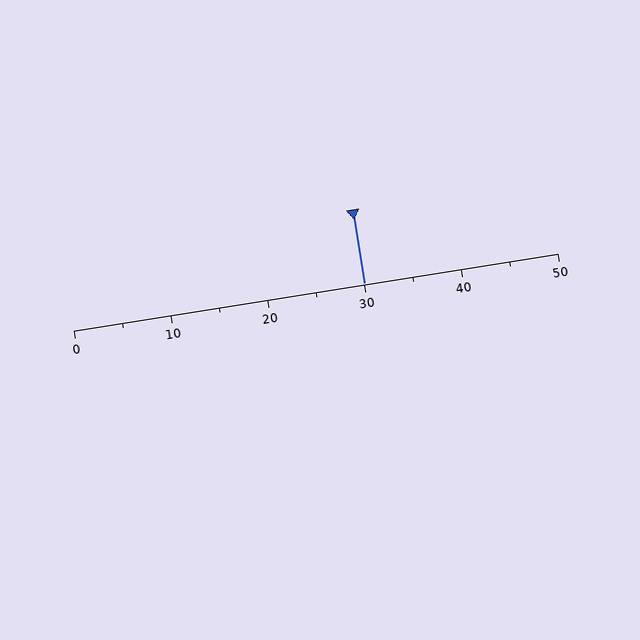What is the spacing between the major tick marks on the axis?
The major ticks are spaced 10 apart.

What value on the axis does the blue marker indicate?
The marker indicates approximately 30.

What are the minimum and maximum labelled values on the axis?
The axis runs from 0 to 50.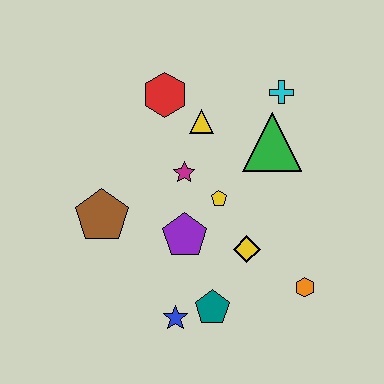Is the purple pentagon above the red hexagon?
No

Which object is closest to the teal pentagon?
The blue star is closest to the teal pentagon.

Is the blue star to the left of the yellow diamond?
Yes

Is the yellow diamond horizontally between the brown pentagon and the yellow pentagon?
No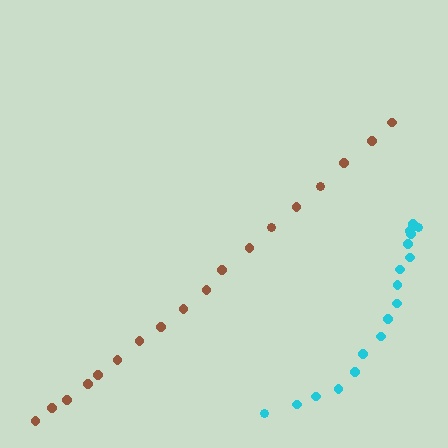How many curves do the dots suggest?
There are 2 distinct paths.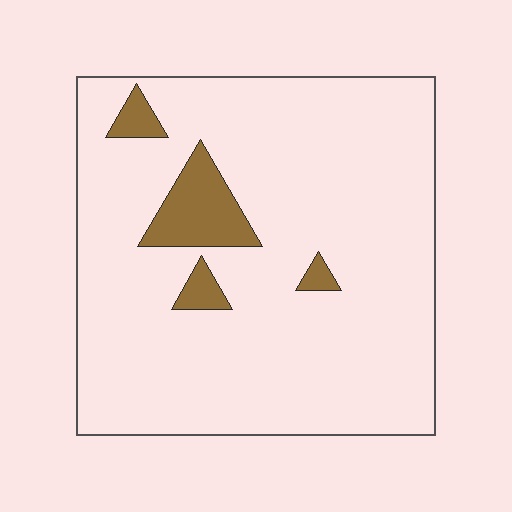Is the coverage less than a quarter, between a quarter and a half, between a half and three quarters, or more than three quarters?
Less than a quarter.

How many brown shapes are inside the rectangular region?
4.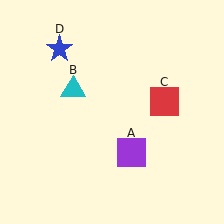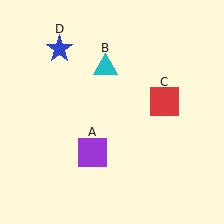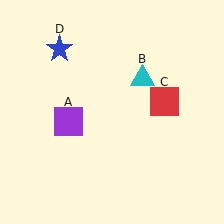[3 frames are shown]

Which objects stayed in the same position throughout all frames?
Red square (object C) and blue star (object D) remained stationary.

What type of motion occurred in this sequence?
The purple square (object A), cyan triangle (object B) rotated clockwise around the center of the scene.